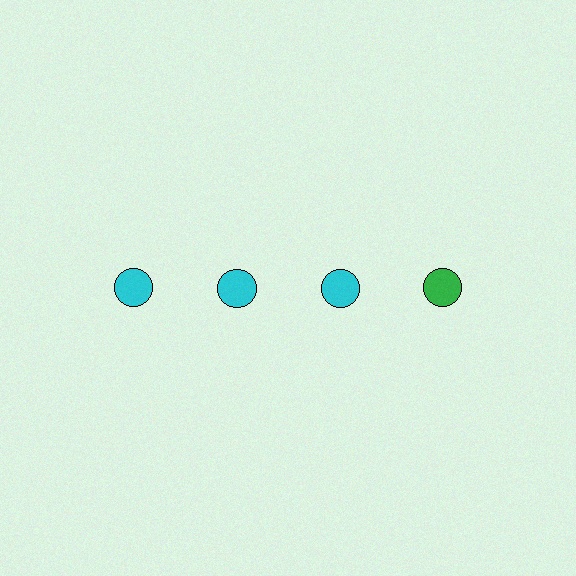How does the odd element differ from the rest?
It has a different color: green instead of cyan.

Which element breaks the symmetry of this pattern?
The green circle in the top row, second from right column breaks the symmetry. All other shapes are cyan circles.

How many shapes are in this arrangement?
There are 4 shapes arranged in a grid pattern.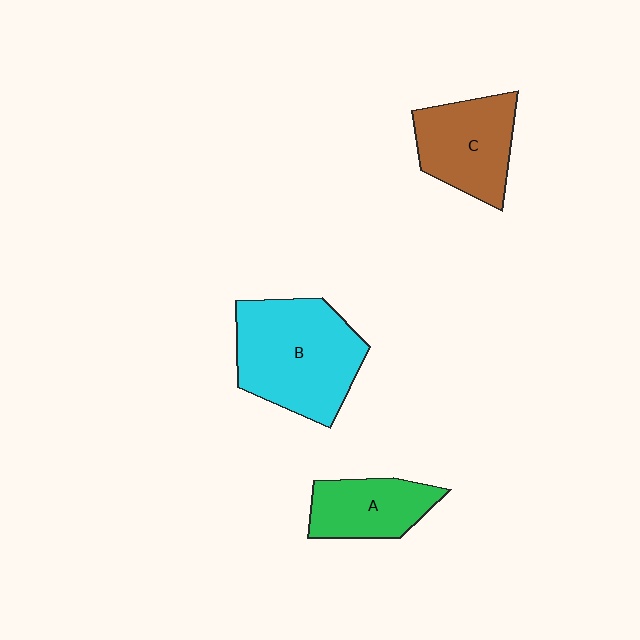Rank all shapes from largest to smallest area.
From largest to smallest: B (cyan), C (brown), A (green).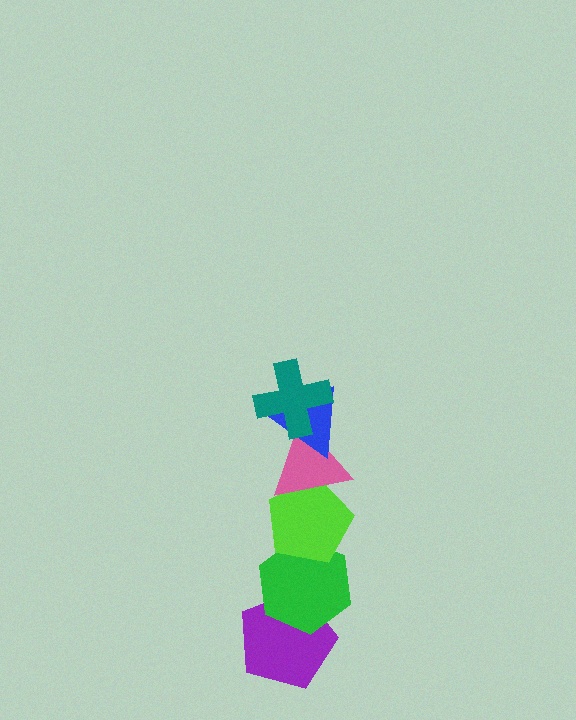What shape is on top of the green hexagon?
The lime pentagon is on top of the green hexagon.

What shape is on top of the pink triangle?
The blue triangle is on top of the pink triangle.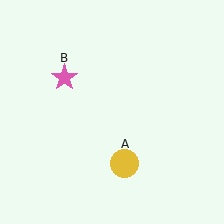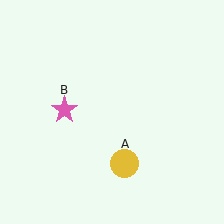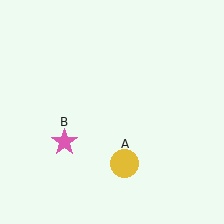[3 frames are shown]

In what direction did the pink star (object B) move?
The pink star (object B) moved down.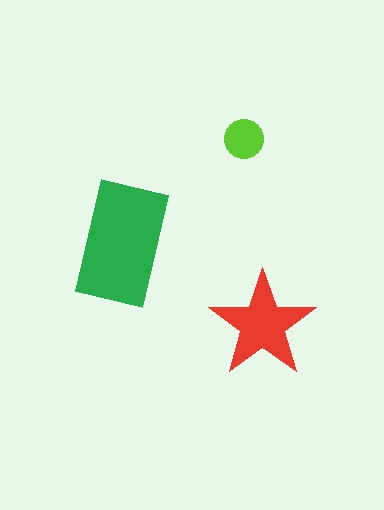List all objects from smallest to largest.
The lime circle, the red star, the green rectangle.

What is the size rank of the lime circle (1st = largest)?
3rd.